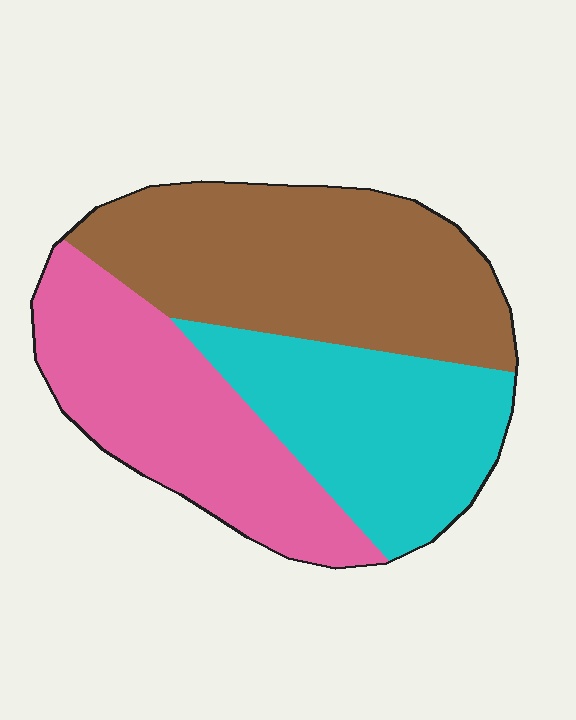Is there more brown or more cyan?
Brown.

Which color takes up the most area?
Brown, at roughly 40%.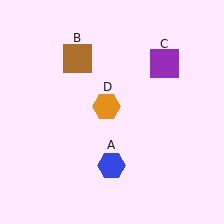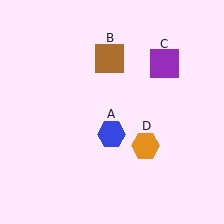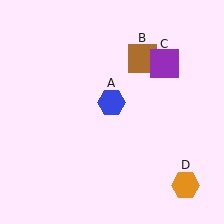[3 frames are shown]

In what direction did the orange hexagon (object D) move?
The orange hexagon (object D) moved down and to the right.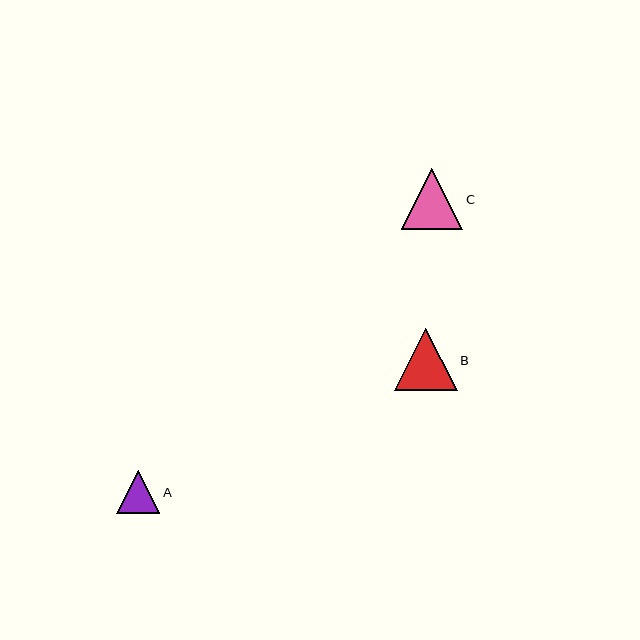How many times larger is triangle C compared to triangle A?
Triangle C is approximately 1.4 times the size of triangle A.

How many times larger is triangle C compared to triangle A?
Triangle C is approximately 1.4 times the size of triangle A.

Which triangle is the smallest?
Triangle A is the smallest with a size of approximately 43 pixels.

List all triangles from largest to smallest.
From largest to smallest: B, C, A.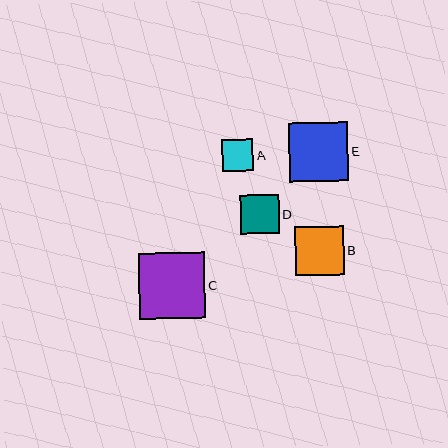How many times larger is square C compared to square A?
Square C is approximately 2.1 times the size of square A.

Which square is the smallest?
Square A is the smallest with a size of approximately 31 pixels.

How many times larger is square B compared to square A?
Square B is approximately 1.6 times the size of square A.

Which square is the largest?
Square C is the largest with a size of approximately 66 pixels.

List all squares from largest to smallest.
From largest to smallest: C, E, B, D, A.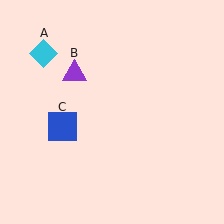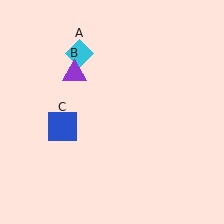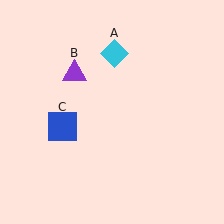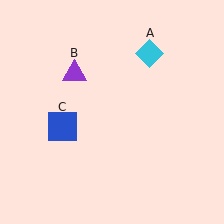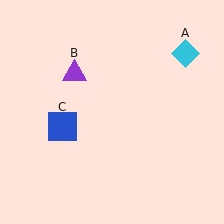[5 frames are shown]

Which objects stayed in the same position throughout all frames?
Purple triangle (object B) and blue square (object C) remained stationary.